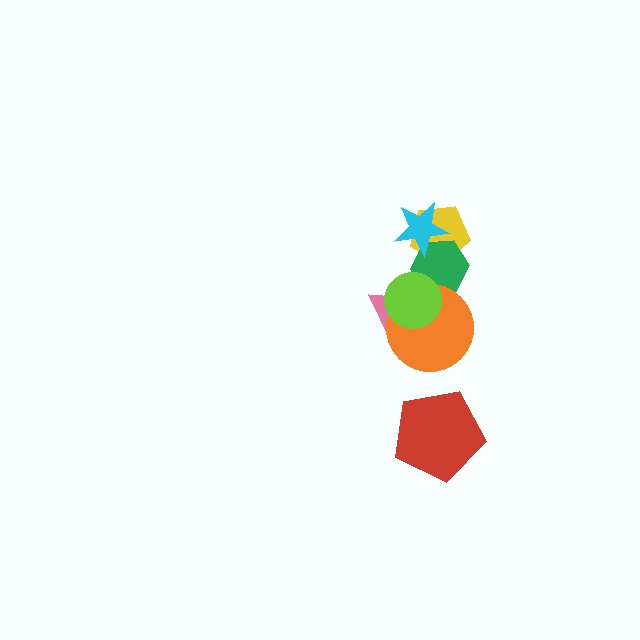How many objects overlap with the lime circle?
3 objects overlap with the lime circle.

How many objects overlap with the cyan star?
2 objects overlap with the cyan star.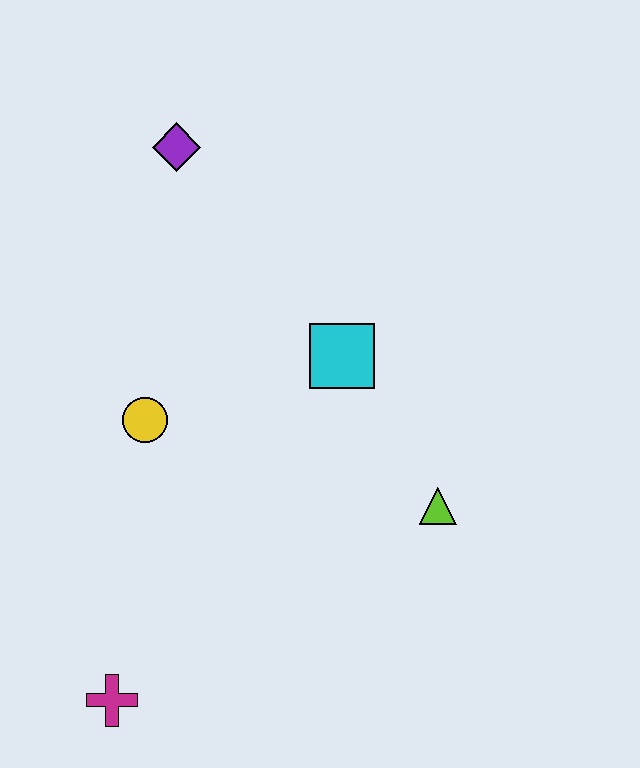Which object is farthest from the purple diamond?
The magenta cross is farthest from the purple diamond.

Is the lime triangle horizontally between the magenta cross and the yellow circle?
No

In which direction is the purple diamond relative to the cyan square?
The purple diamond is above the cyan square.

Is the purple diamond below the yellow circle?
No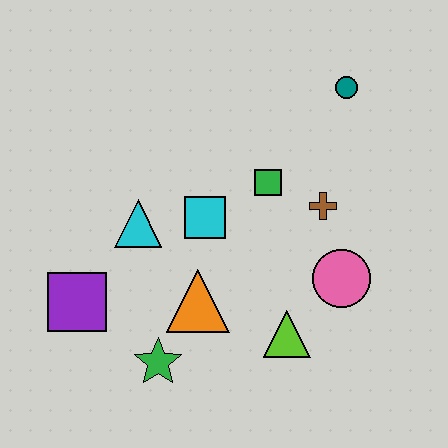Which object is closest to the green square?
The brown cross is closest to the green square.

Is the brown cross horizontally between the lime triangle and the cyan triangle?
No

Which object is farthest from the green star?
The teal circle is farthest from the green star.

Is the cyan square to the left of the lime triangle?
Yes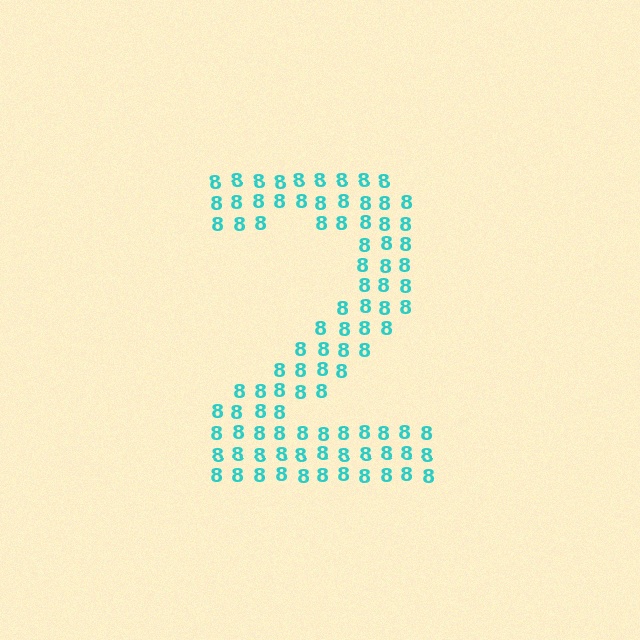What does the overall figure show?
The overall figure shows the digit 2.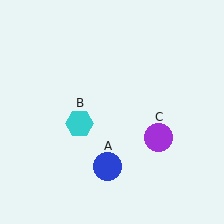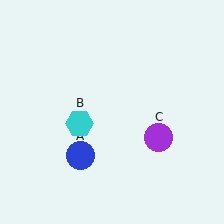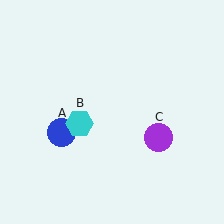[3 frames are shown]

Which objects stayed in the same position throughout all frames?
Cyan hexagon (object B) and purple circle (object C) remained stationary.